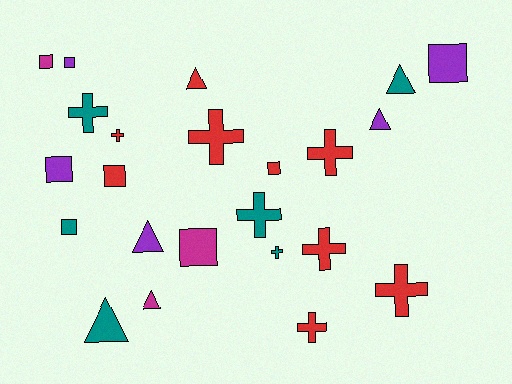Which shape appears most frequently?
Cross, with 9 objects.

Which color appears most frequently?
Red, with 9 objects.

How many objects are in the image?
There are 23 objects.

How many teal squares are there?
There is 1 teal square.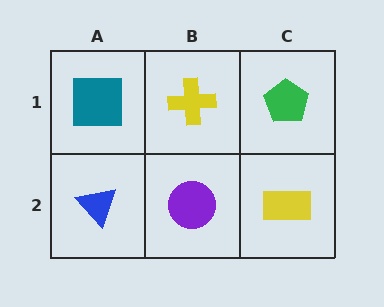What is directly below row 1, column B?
A purple circle.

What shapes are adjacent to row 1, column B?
A purple circle (row 2, column B), a teal square (row 1, column A), a green pentagon (row 1, column C).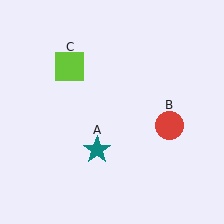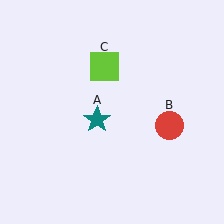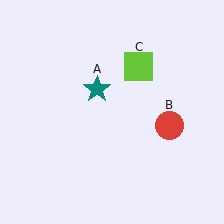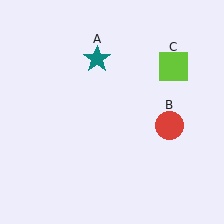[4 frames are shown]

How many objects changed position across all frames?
2 objects changed position: teal star (object A), lime square (object C).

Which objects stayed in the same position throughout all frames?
Red circle (object B) remained stationary.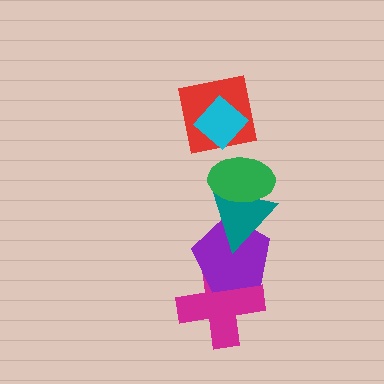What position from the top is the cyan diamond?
The cyan diamond is 1st from the top.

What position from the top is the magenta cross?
The magenta cross is 6th from the top.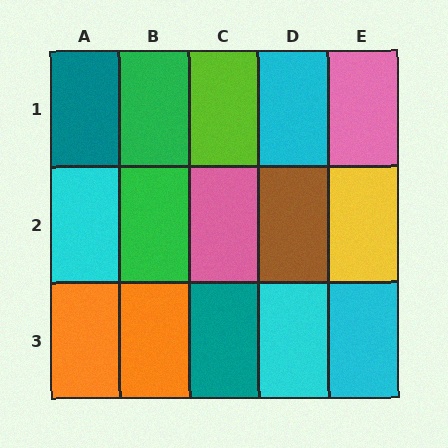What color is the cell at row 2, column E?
Yellow.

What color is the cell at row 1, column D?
Cyan.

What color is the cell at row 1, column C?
Lime.